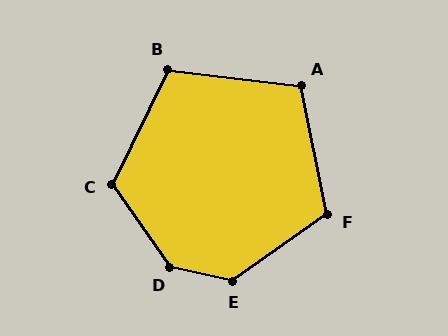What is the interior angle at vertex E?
Approximately 133 degrees (obtuse).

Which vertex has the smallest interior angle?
A, at approximately 108 degrees.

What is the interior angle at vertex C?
Approximately 119 degrees (obtuse).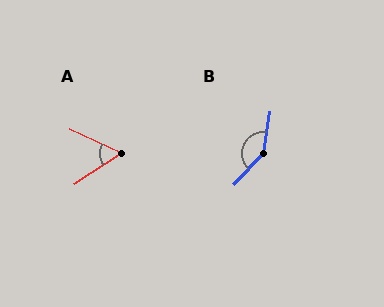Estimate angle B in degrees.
Approximately 145 degrees.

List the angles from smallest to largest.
A (58°), B (145°).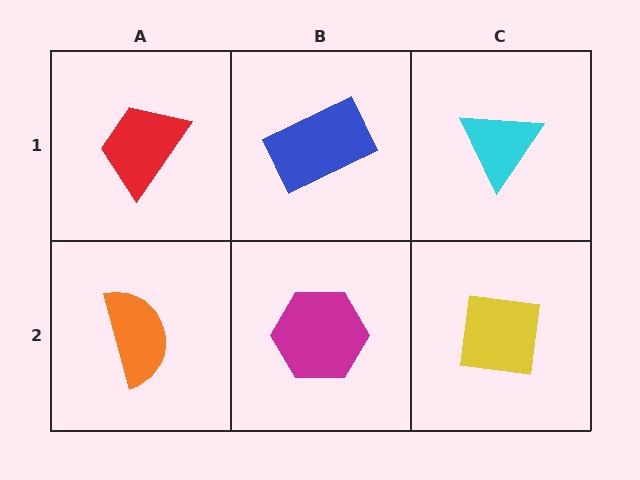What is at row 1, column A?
A red trapezoid.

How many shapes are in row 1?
3 shapes.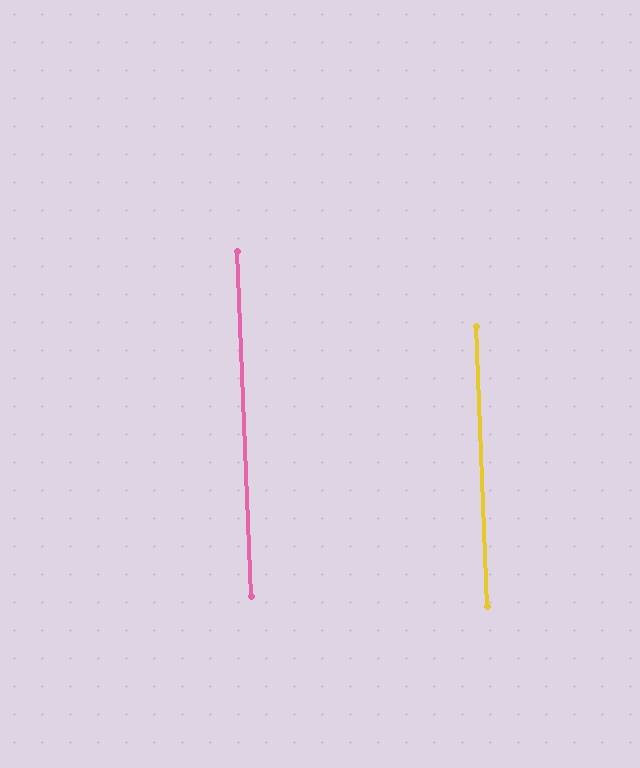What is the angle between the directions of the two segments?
Approximately 0 degrees.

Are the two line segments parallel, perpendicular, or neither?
Parallel — their directions differ by only 0.2°.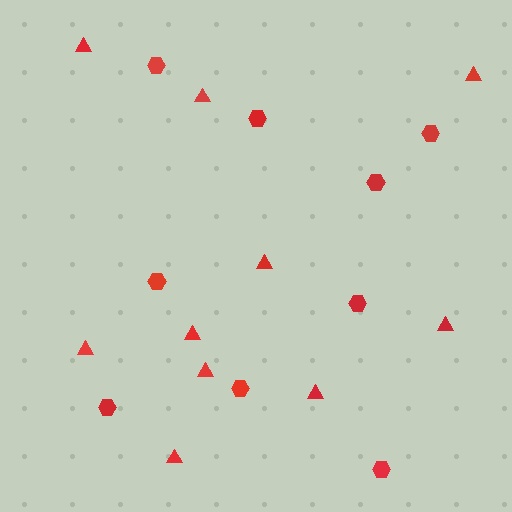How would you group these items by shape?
There are 2 groups: one group of hexagons (9) and one group of triangles (10).